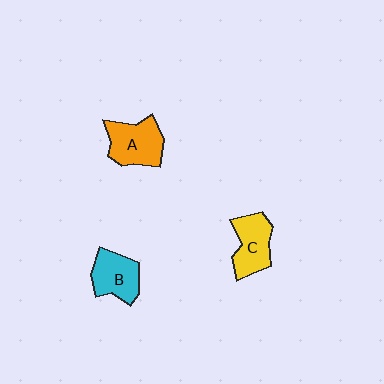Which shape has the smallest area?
Shape B (cyan).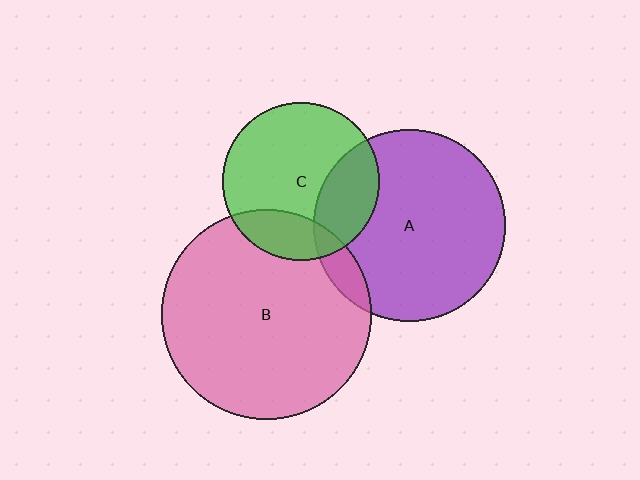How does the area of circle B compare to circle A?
Approximately 1.2 times.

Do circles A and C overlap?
Yes.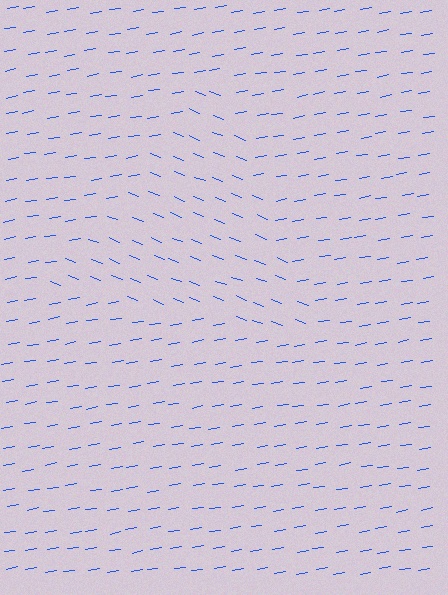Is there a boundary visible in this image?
Yes, there is a texture boundary formed by a change in line orientation.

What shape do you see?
I see a triangle.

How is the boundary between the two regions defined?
The boundary is defined purely by a change in line orientation (approximately 31 degrees difference). All lines are the same color and thickness.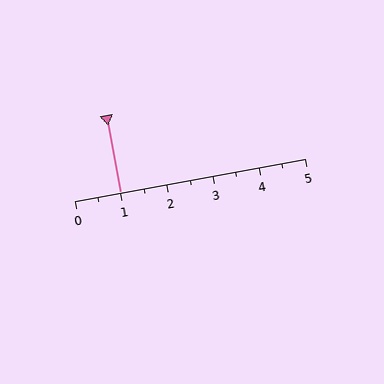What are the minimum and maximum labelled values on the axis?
The axis runs from 0 to 5.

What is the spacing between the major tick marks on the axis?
The major ticks are spaced 1 apart.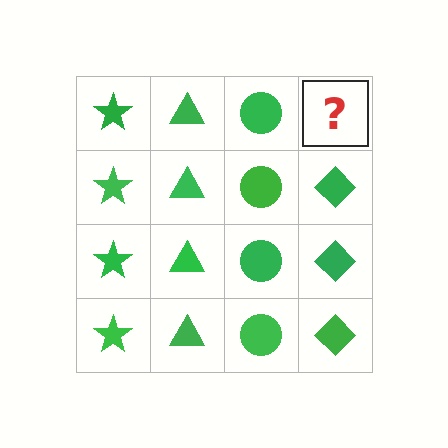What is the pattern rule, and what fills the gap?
The rule is that each column has a consistent shape. The gap should be filled with a green diamond.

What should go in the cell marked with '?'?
The missing cell should contain a green diamond.